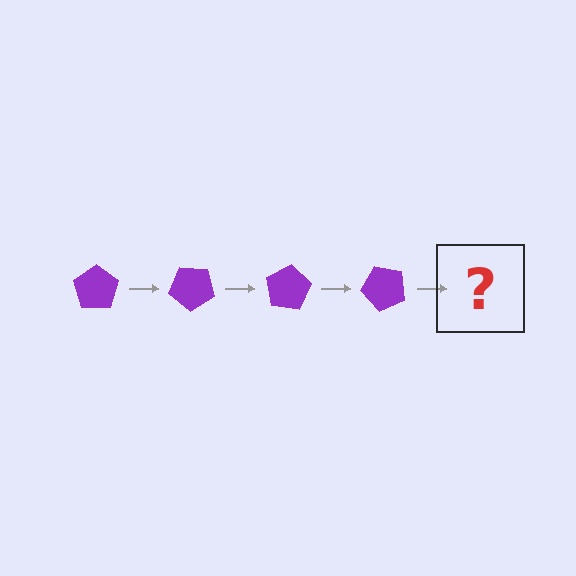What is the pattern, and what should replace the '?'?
The pattern is that the pentagon rotates 40 degrees each step. The '?' should be a purple pentagon rotated 160 degrees.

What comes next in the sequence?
The next element should be a purple pentagon rotated 160 degrees.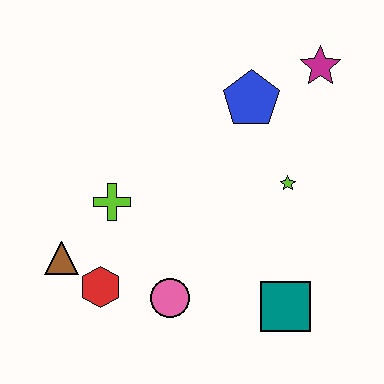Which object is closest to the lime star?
The blue pentagon is closest to the lime star.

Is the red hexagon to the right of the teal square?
No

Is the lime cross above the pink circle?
Yes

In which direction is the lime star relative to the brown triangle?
The lime star is to the right of the brown triangle.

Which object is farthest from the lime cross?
The magenta star is farthest from the lime cross.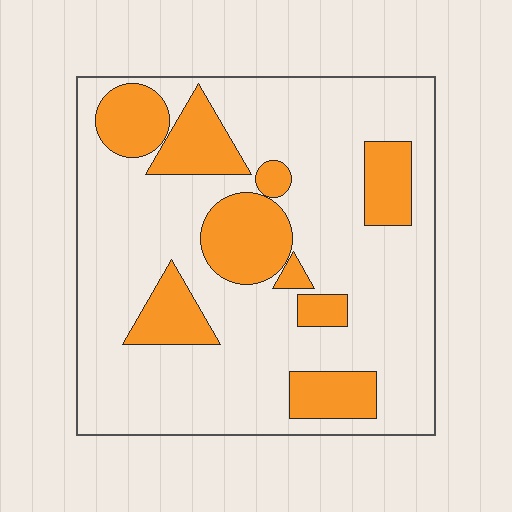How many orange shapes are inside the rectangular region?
9.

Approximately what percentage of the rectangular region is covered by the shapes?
Approximately 25%.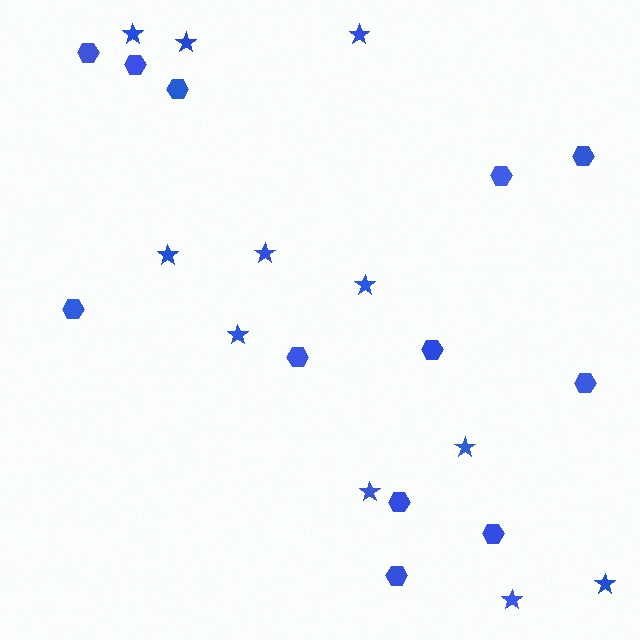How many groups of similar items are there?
There are 2 groups: one group of stars (11) and one group of hexagons (12).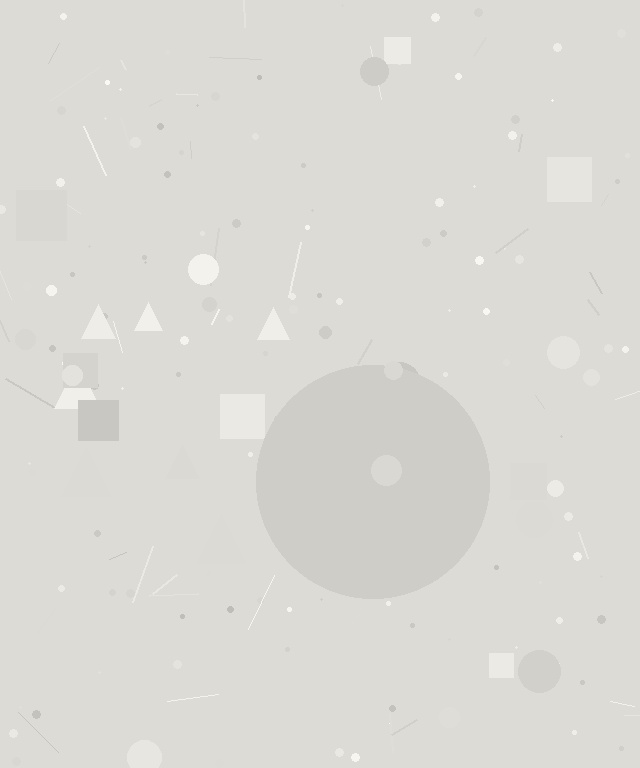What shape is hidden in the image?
A circle is hidden in the image.